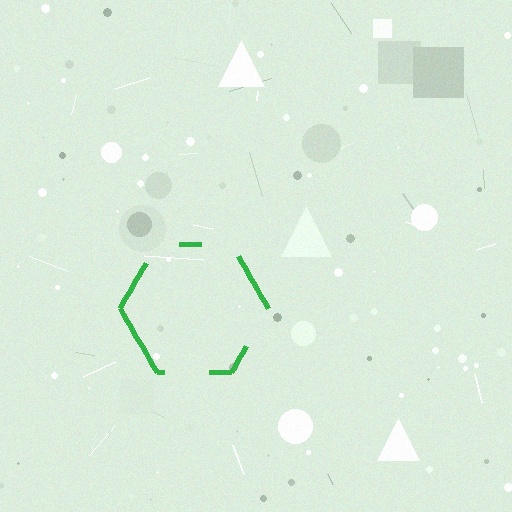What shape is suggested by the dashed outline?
The dashed outline suggests a hexagon.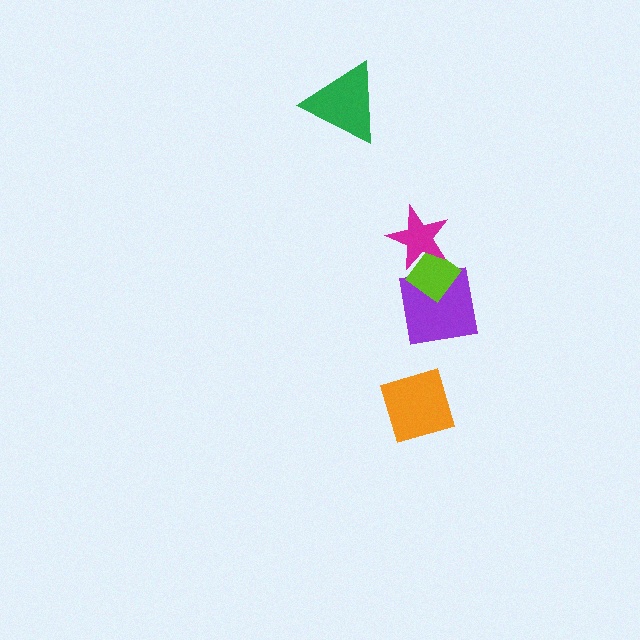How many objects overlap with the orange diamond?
0 objects overlap with the orange diamond.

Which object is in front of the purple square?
The lime diamond is in front of the purple square.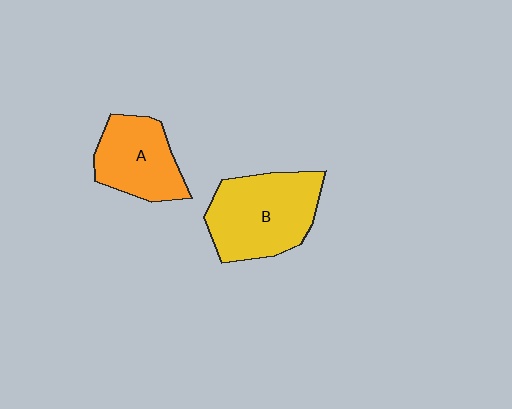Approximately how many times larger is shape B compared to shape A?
Approximately 1.4 times.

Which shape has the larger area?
Shape B (yellow).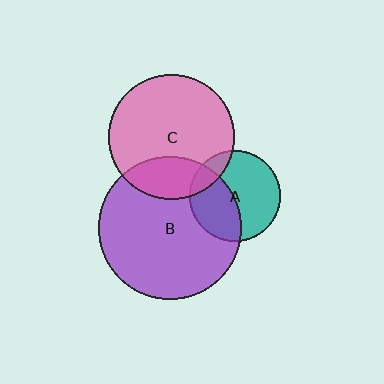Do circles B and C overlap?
Yes.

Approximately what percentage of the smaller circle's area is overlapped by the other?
Approximately 25%.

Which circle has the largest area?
Circle B (purple).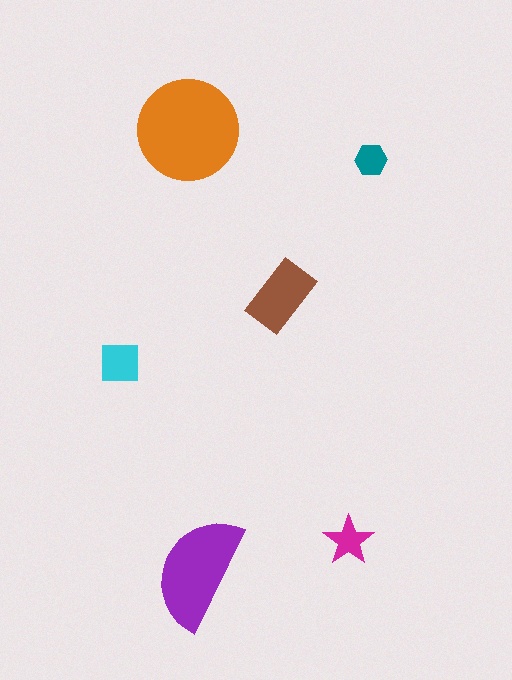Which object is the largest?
The orange circle.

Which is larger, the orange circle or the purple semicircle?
The orange circle.